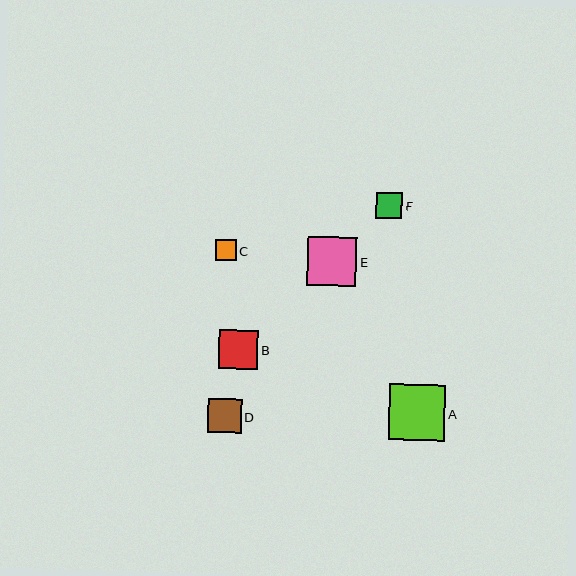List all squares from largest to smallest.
From largest to smallest: A, E, B, D, F, C.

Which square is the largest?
Square A is the largest with a size of approximately 56 pixels.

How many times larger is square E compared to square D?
Square E is approximately 1.5 times the size of square D.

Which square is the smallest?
Square C is the smallest with a size of approximately 21 pixels.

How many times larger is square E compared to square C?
Square E is approximately 2.3 times the size of square C.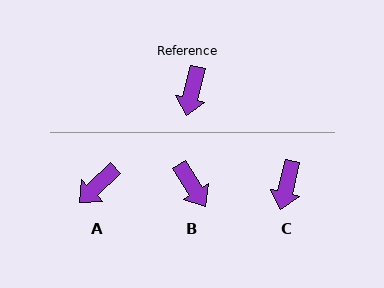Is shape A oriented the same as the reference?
No, it is off by about 32 degrees.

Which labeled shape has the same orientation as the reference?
C.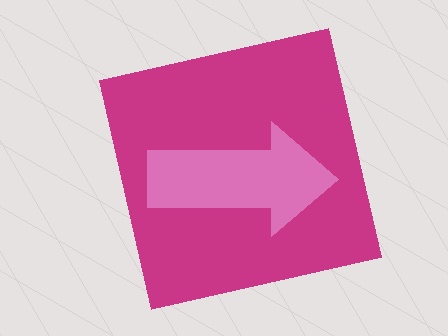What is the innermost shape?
The pink arrow.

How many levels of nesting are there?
2.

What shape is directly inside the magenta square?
The pink arrow.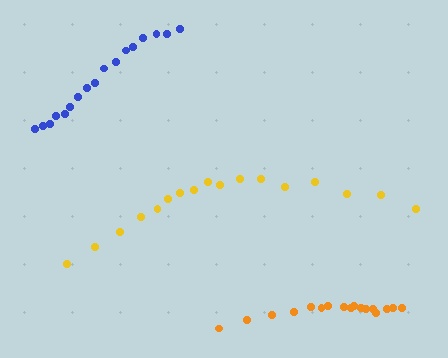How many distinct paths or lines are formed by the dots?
There are 3 distinct paths.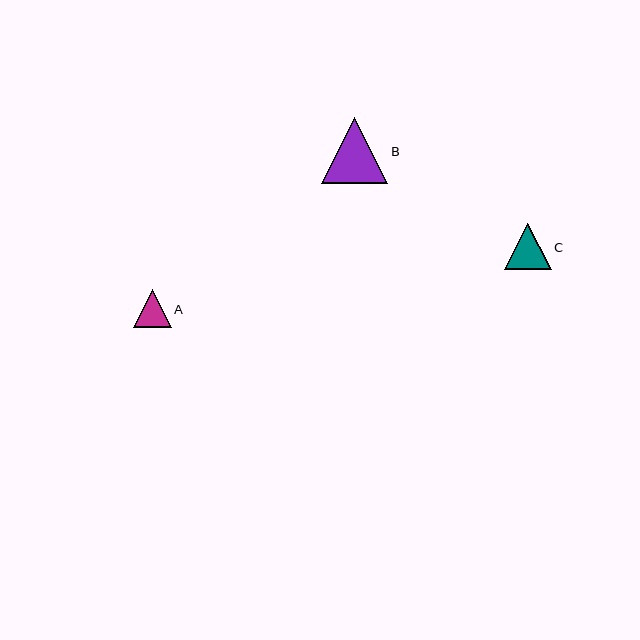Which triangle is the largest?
Triangle B is the largest with a size of approximately 66 pixels.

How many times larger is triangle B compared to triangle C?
Triangle B is approximately 1.4 times the size of triangle C.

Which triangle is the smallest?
Triangle A is the smallest with a size of approximately 38 pixels.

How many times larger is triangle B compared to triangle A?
Triangle B is approximately 1.8 times the size of triangle A.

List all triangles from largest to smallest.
From largest to smallest: B, C, A.